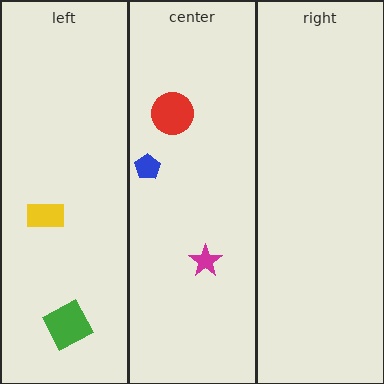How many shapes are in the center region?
3.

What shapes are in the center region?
The blue pentagon, the red circle, the magenta star.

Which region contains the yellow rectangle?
The left region.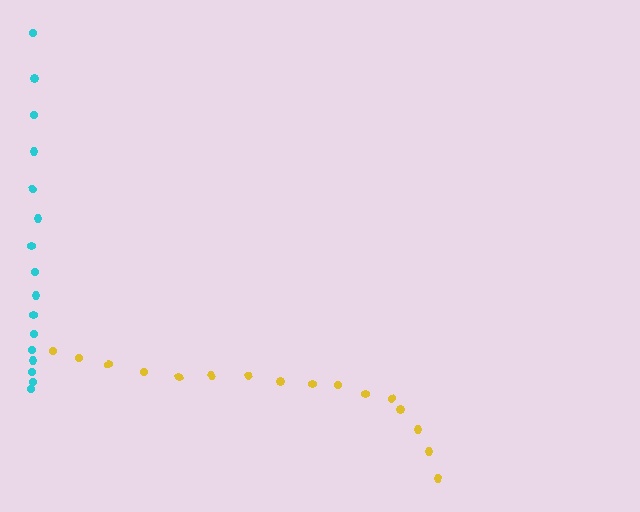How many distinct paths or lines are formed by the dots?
There are 2 distinct paths.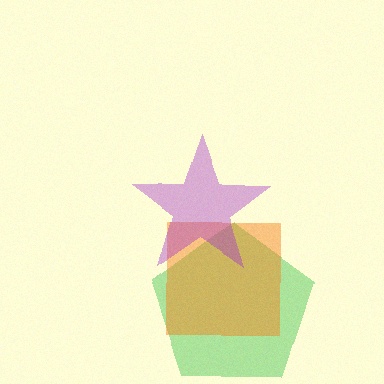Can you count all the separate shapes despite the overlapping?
Yes, there are 3 separate shapes.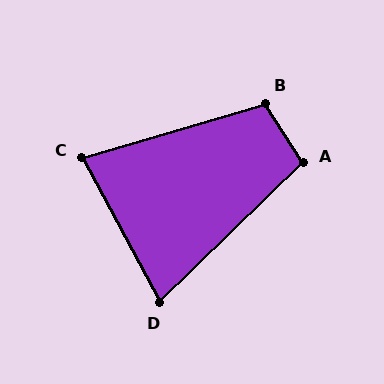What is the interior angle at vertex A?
Approximately 102 degrees (obtuse).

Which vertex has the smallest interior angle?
D, at approximately 74 degrees.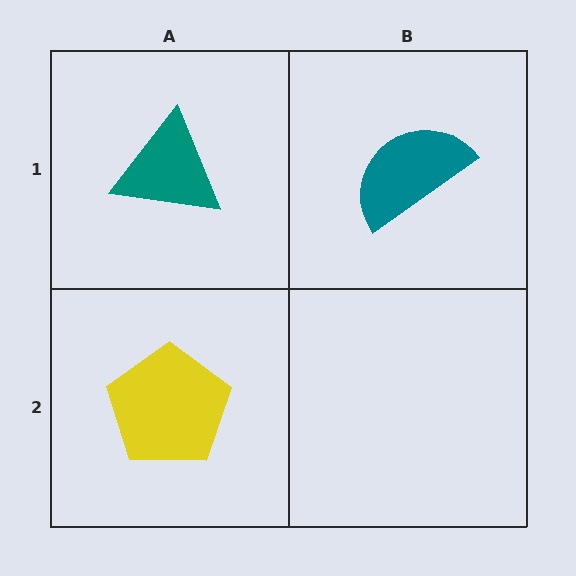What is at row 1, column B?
A teal semicircle.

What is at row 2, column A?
A yellow pentagon.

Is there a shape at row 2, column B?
No, that cell is empty.